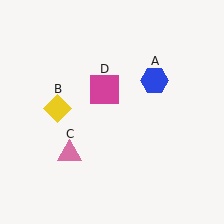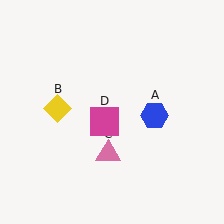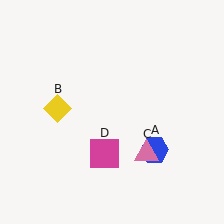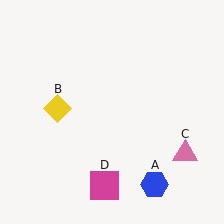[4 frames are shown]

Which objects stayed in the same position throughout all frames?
Yellow diamond (object B) remained stationary.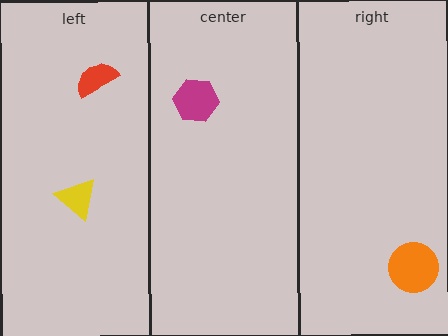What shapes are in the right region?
The orange circle.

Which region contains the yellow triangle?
The left region.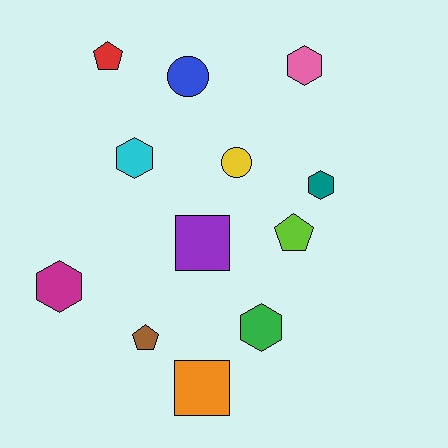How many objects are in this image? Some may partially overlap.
There are 12 objects.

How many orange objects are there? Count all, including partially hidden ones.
There is 1 orange object.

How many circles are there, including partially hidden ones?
There are 2 circles.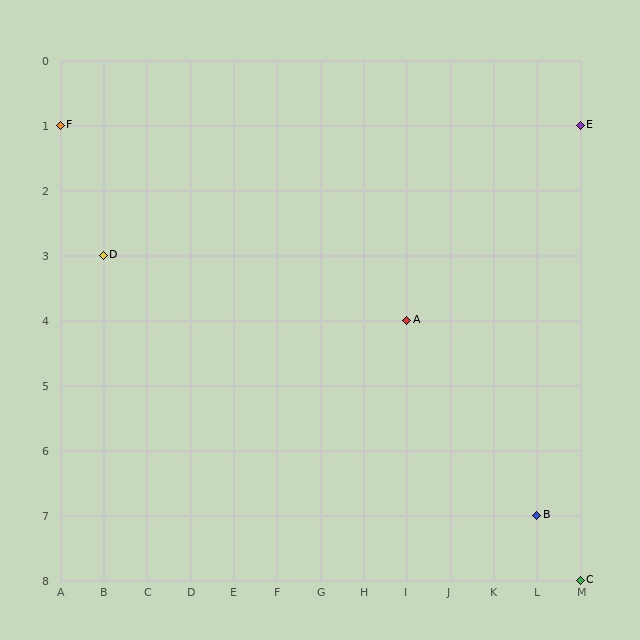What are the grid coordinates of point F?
Point F is at grid coordinates (A, 1).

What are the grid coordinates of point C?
Point C is at grid coordinates (M, 8).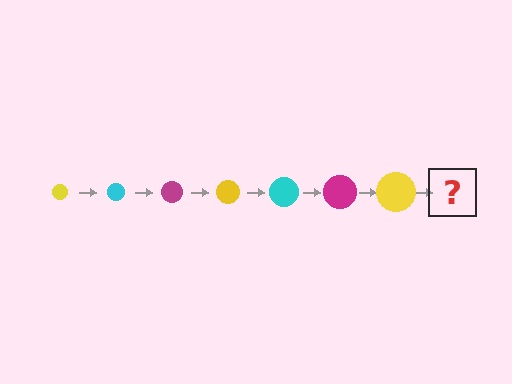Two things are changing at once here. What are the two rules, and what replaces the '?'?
The two rules are that the circle grows larger each step and the color cycles through yellow, cyan, and magenta. The '?' should be a cyan circle, larger than the previous one.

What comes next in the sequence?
The next element should be a cyan circle, larger than the previous one.